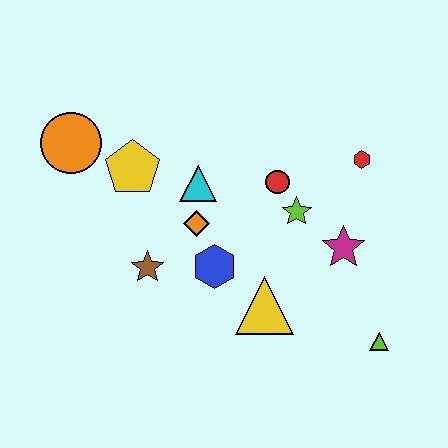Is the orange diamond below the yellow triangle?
No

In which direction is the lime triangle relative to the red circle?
The lime triangle is below the red circle.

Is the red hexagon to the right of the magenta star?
Yes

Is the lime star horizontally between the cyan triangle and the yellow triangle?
No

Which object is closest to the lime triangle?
The magenta star is closest to the lime triangle.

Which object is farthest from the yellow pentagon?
The lime triangle is farthest from the yellow pentagon.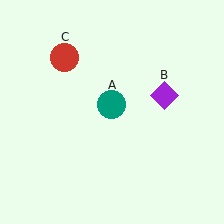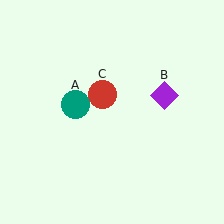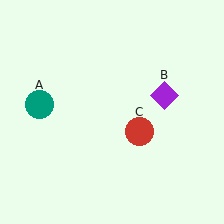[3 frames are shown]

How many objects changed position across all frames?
2 objects changed position: teal circle (object A), red circle (object C).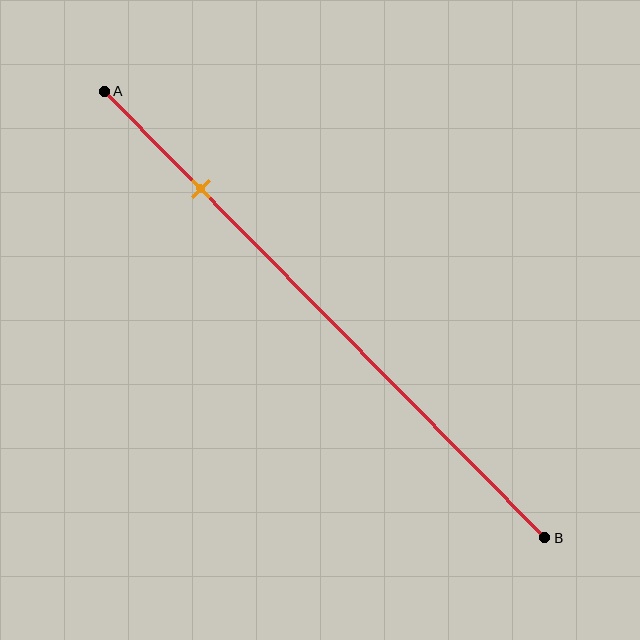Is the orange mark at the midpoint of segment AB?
No, the mark is at about 20% from A, not at the 50% midpoint.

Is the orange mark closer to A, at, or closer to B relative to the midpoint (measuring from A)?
The orange mark is closer to point A than the midpoint of segment AB.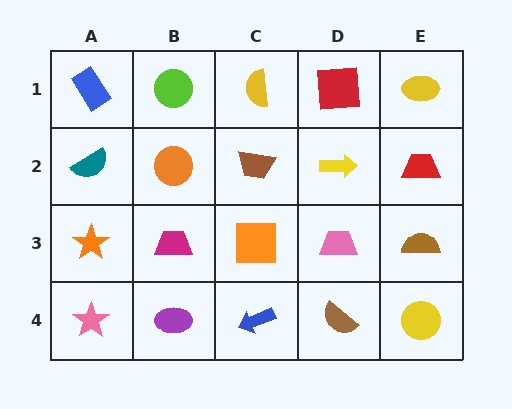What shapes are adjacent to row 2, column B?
A lime circle (row 1, column B), a magenta trapezoid (row 3, column B), a teal semicircle (row 2, column A), a brown trapezoid (row 2, column C).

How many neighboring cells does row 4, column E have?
2.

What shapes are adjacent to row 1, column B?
An orange circle (row 2, column B), a blue rectangle (row 1, column A), a yellow semicircle (row 1, column C).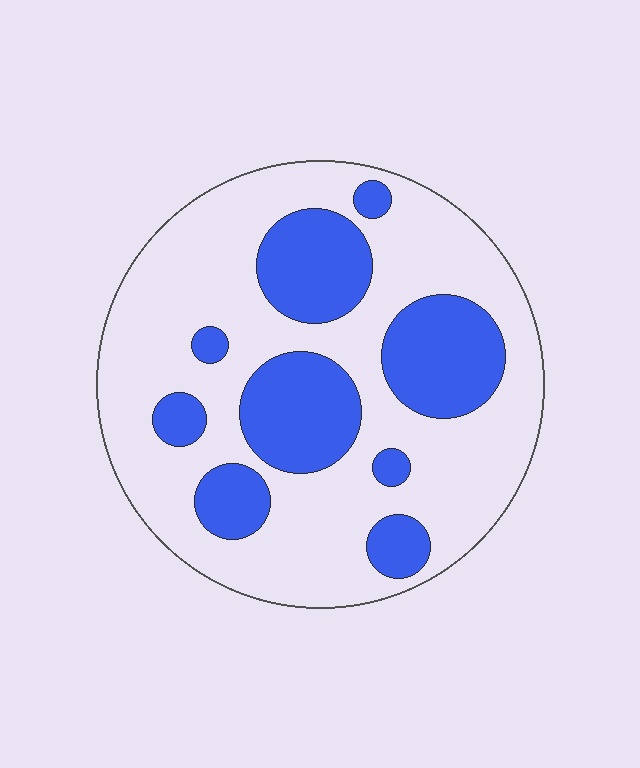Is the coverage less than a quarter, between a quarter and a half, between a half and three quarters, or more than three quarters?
Between a quarter and a half.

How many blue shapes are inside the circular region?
9.